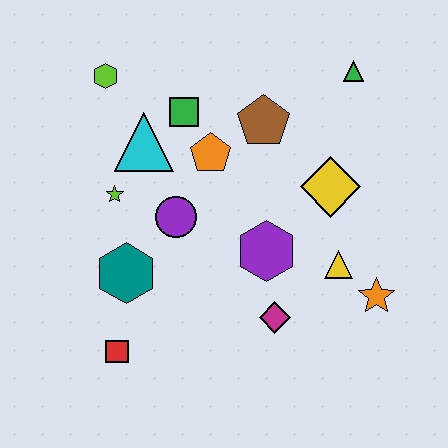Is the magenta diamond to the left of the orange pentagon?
No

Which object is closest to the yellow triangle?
The orange star is closest to the yellow triangle.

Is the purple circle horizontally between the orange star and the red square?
Yes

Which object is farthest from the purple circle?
The green triangle is farthest from the purple circle.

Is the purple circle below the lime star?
Yes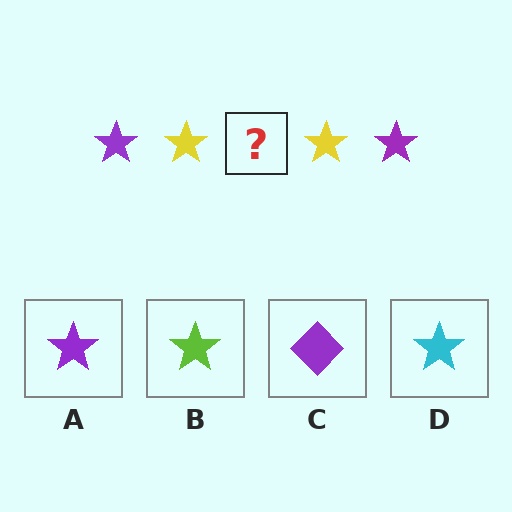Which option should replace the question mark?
Option A.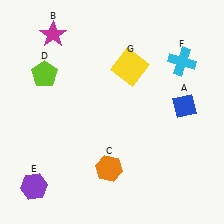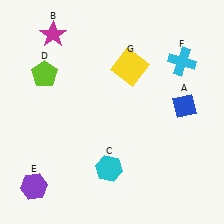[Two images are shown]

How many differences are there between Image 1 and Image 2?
There is 1 difference between the two images.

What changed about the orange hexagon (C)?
In Image 1, C is orange. In Image 2, it changed to cyan.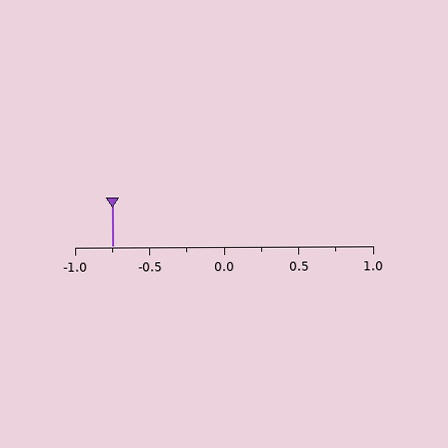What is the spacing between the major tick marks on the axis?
The major ticks are spaced 0.5 apart.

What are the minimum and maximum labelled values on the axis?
The axis runs from -1.0 to 1.0.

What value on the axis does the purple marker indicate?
The marker indicates approximately -0.75.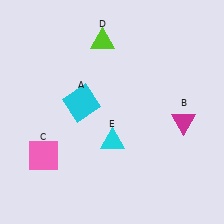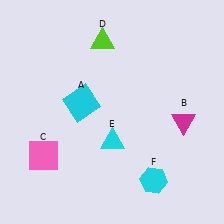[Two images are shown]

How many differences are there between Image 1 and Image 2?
There is 1 difference between the two images.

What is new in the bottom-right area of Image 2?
A cyan hexagon (F) was added in the bottom-right area of Image 2.